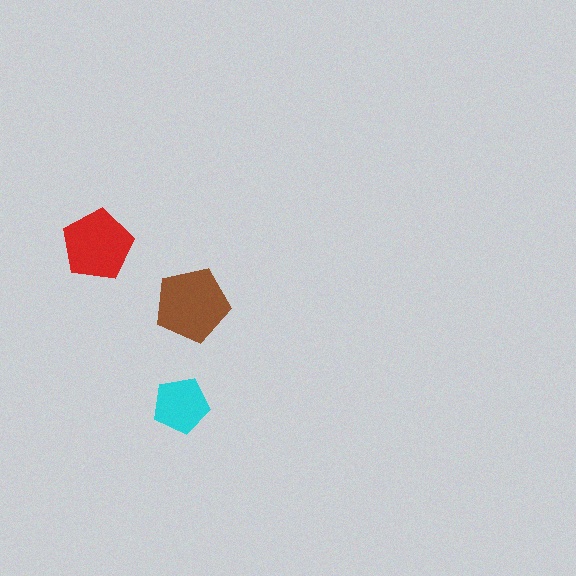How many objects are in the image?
There are 3 objects in the image.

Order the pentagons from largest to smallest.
the brown one, the red one, the cyan one.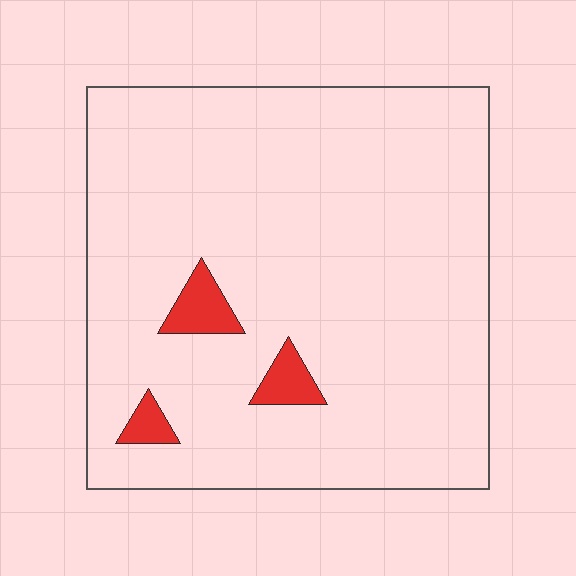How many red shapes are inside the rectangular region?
3.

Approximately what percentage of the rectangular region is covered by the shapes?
Approximately 5%.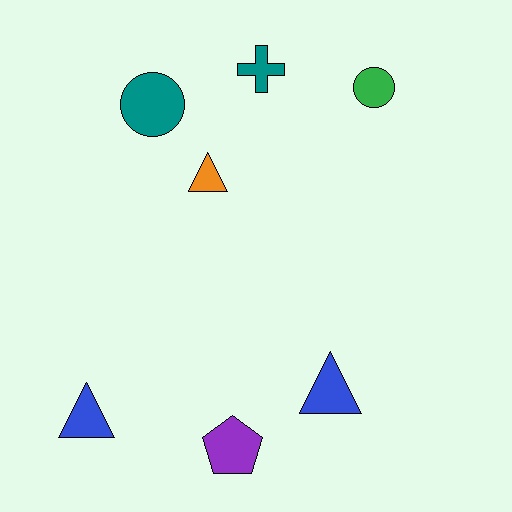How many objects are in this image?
There are 7 objects.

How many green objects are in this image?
There is 1 green object.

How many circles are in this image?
There are 2 circles.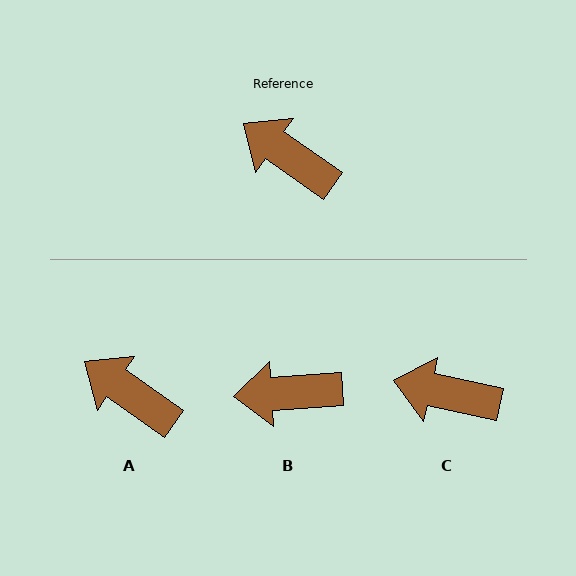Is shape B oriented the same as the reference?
No, it is off by about 39 degrees.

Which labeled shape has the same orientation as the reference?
A.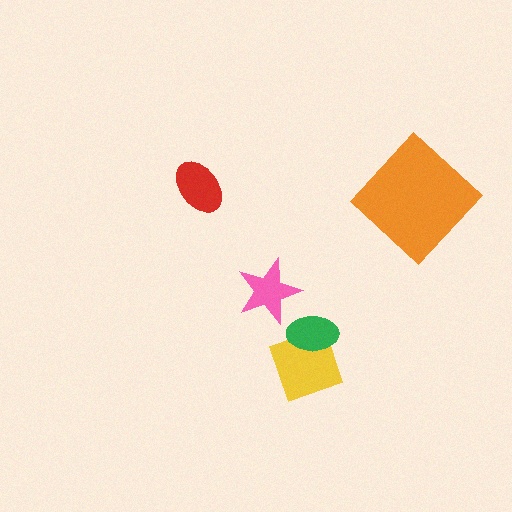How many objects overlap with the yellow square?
1 object overlaps with the yellow square.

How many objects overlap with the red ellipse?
0 objects overlap with the red ellipse.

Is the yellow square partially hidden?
Yes, it is partially covered by another shape.